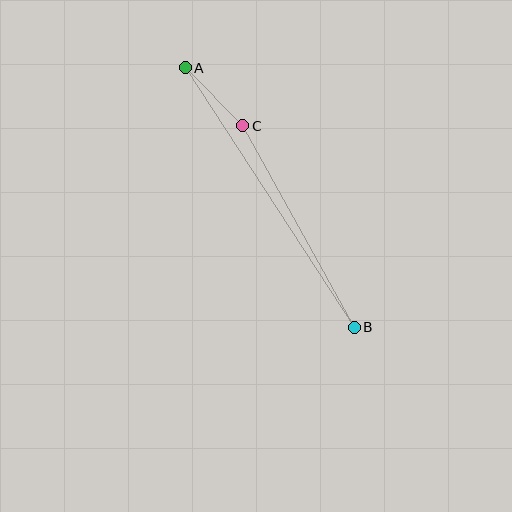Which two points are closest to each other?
Points A and C are closest to each other.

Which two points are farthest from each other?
Points A and B are farthest from each other.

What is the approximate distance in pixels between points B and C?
The distance between B and C is approximately 230 pixels.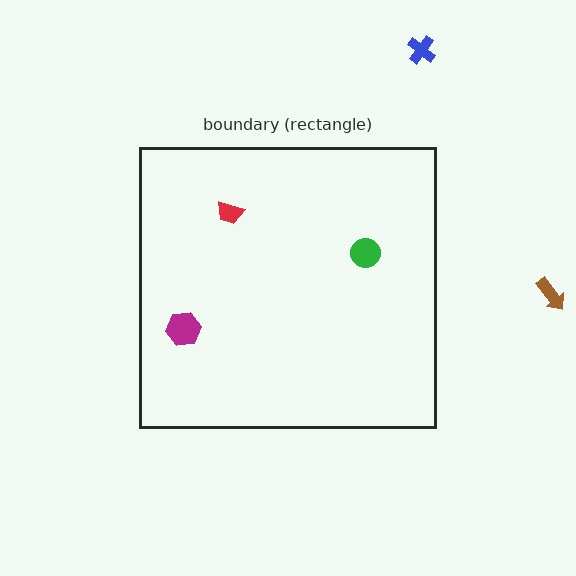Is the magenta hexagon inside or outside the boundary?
Inside.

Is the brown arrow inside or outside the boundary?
Outside.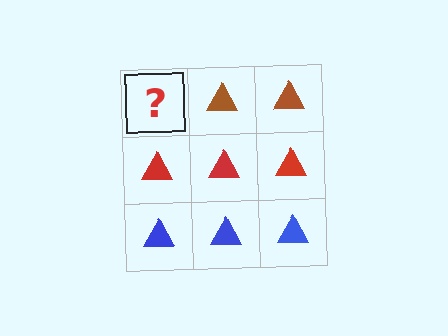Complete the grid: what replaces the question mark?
The question mark should be replaced with a brown triangle.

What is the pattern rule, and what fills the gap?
The rule is that each row has a consistent color. The gap should be filled with a brown triangle.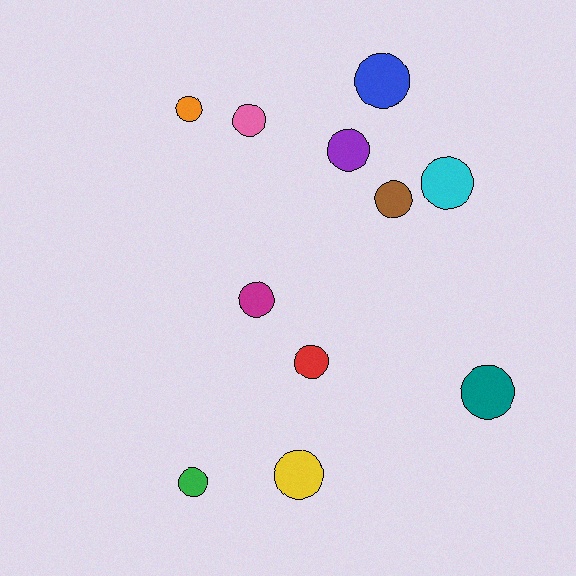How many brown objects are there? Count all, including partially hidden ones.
There is 1 brown object.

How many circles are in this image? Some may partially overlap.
There are 11 circles.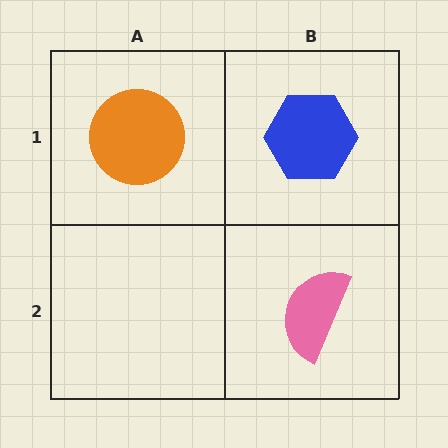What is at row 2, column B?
A pink semicircle.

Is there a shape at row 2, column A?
No, that cell is empty.